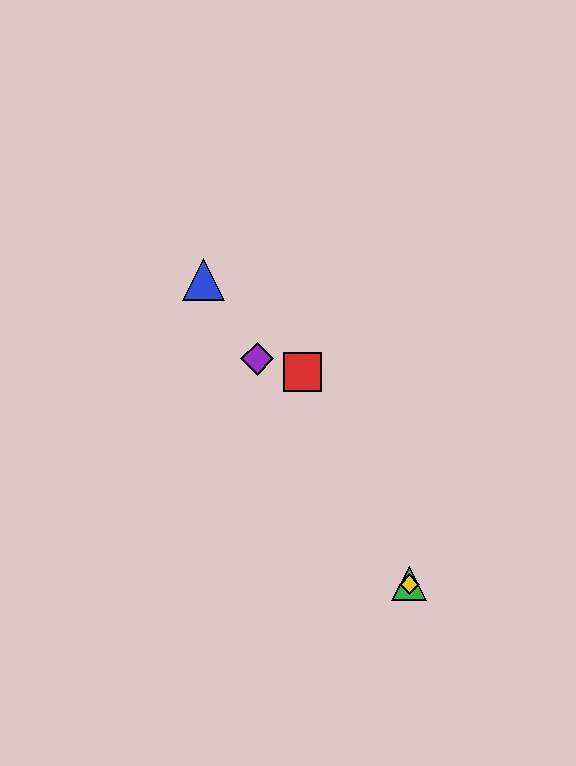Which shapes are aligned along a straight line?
The blue triangle, the green triangle, the yellow diamond, the purple diamond are aligned along a straight line.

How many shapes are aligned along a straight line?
4 shapes (the blue triangle, the green triangle, the yellow diamond, the purple diamond) are aligned along a straight line.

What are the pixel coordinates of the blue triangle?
The blue triangle is at (204, 280).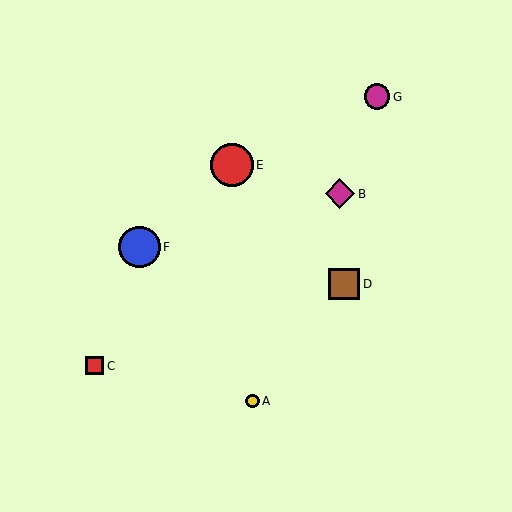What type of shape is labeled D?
Shape D is a brown square.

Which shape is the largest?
The red circle (labeled E) is the largest.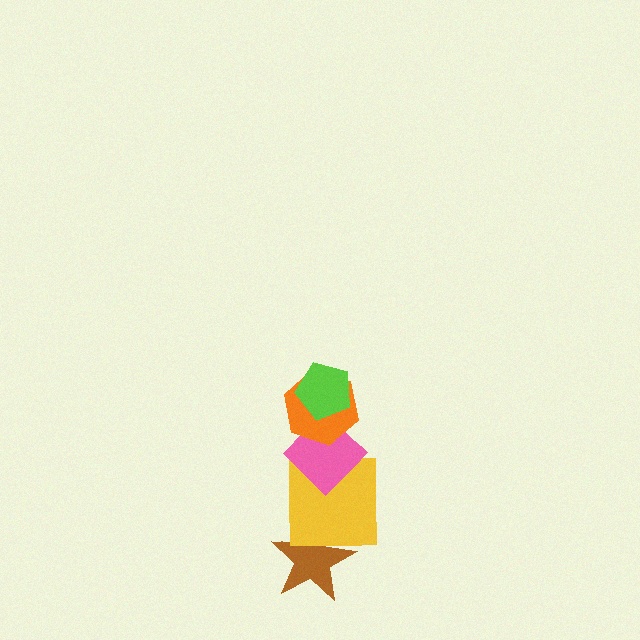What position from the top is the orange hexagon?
The orange hexagon is 2nd from the top.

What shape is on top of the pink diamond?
The orange hexagon is on top of the pink diamond.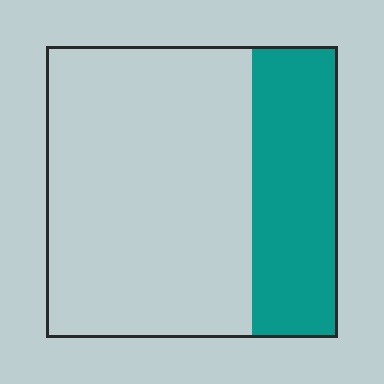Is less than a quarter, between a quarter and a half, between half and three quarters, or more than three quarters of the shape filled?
Between a quarter and a half.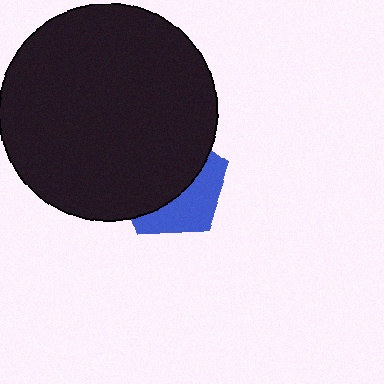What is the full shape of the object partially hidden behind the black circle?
The partially hidden object is a blue pentagon.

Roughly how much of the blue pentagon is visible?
A small part of it is visible (roughly 38%).